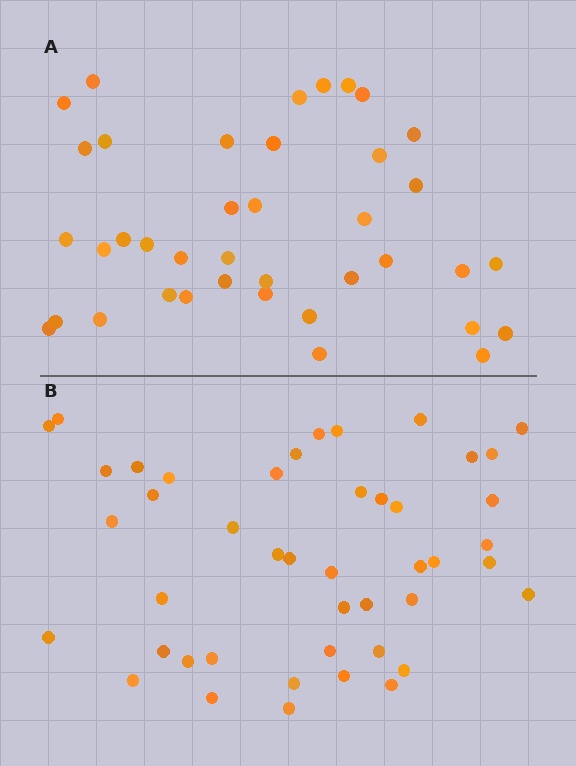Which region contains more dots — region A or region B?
Region B (the bottom region) has more dots.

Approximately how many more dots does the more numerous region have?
Region B has about 6 more dots than region A.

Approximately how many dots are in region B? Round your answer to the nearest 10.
About 40 dots. (The exact count is 45, which rounds to 40.)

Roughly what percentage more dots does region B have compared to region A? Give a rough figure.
About 15% more.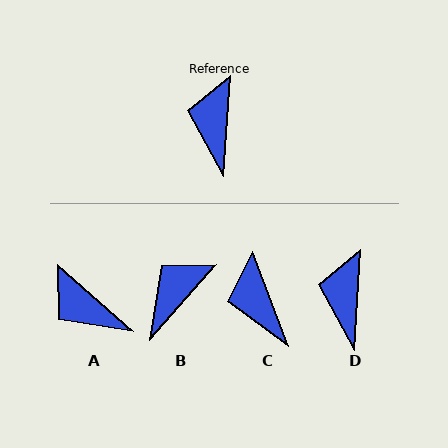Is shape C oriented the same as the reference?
No, it is off by about 25 degrees.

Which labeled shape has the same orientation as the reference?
D.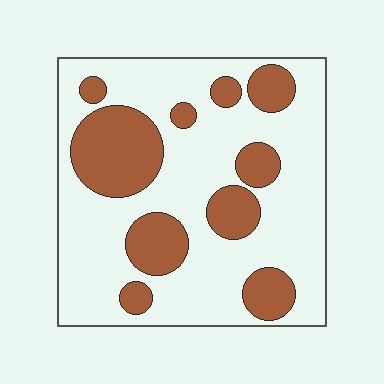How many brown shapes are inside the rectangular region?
10.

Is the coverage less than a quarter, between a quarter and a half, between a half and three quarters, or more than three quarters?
Between a quarter and a half.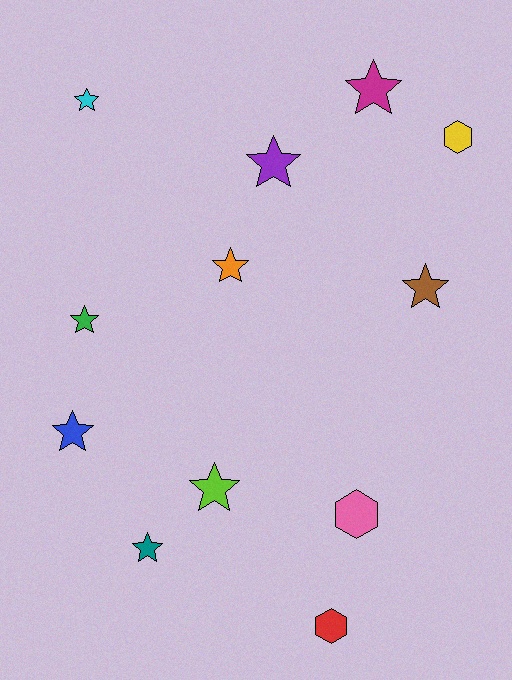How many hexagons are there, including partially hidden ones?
There are 3 hexagons.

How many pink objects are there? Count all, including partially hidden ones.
There is 1 pink object.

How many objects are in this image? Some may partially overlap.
There are 12 objects.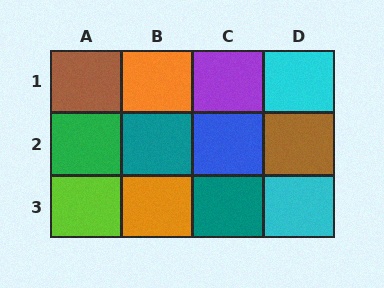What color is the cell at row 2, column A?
Green.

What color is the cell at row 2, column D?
Brown.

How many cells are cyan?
2 cells are cyan.